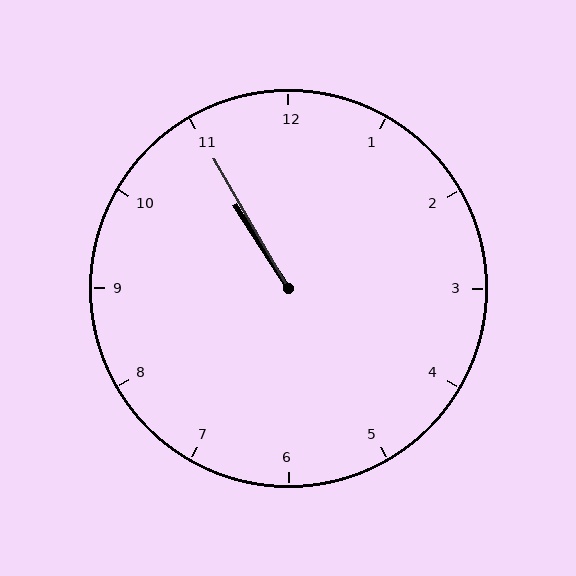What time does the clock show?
10:55.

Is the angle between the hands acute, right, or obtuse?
It is acute.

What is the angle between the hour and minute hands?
Approximately 2 degrees.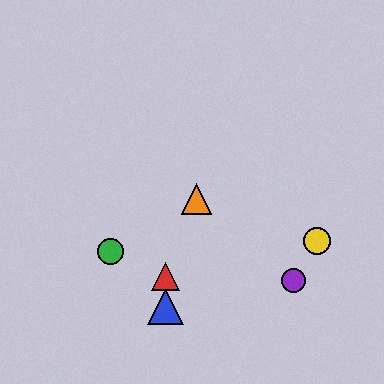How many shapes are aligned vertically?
2 shapes (the red triangle, the blue triangle) are aligned vertically.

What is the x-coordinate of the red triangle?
The red triangle is at x≈166.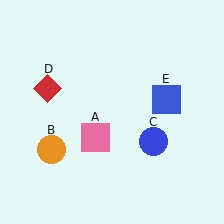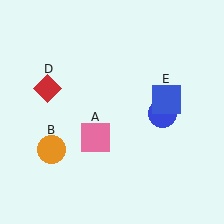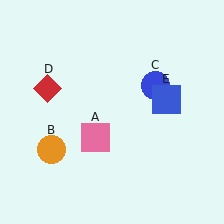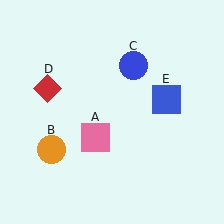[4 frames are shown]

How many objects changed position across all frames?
1 object changed position: blue circle (object C).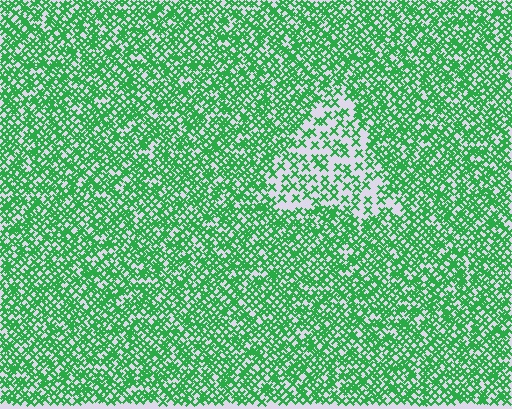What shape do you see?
I see a triangle.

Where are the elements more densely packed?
The elements are more densely packed outside the triangle boundary.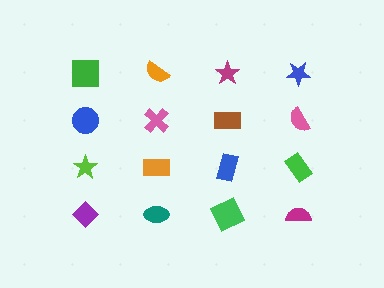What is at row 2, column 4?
A pink semicircle.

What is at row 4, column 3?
A green square.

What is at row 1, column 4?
A blue star.